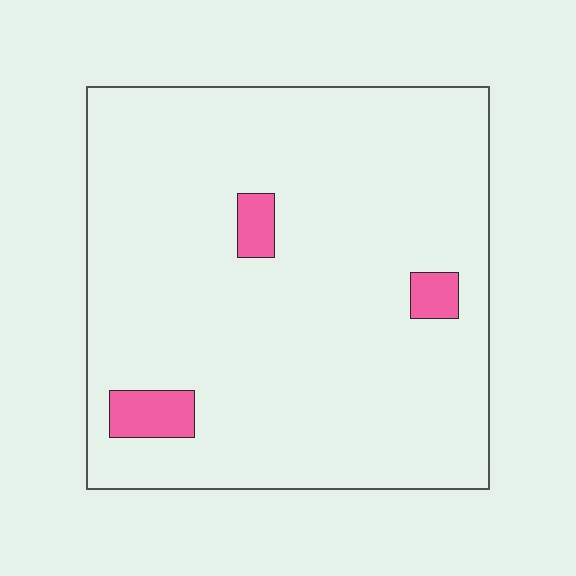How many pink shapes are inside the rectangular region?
3.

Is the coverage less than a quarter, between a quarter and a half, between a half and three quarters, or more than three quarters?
Less than a quarter.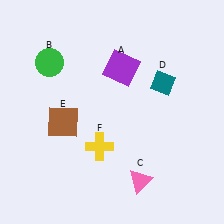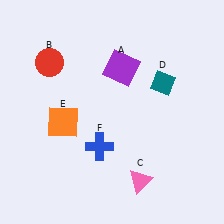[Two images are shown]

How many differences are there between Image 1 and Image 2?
There are 3 differences between the two images.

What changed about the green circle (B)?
In Image 1, B is green. In Image 2, it changed to red.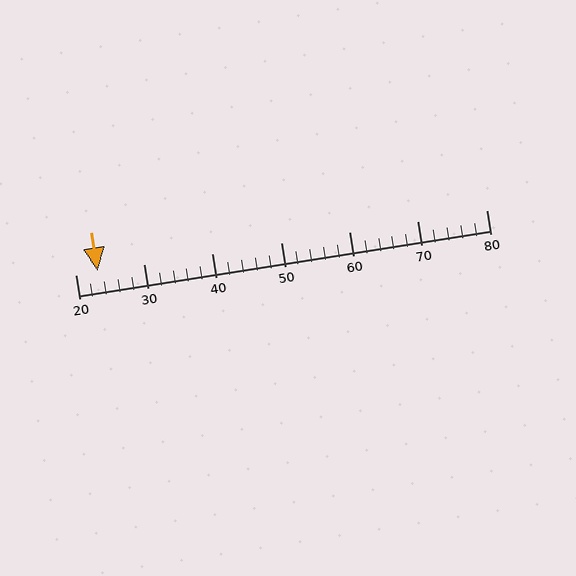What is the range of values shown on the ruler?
The ruler shows values from 20 to 80.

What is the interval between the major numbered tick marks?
The major tick marks are spaced 10 units apart.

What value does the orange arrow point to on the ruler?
The orange arrow points to approximately 23.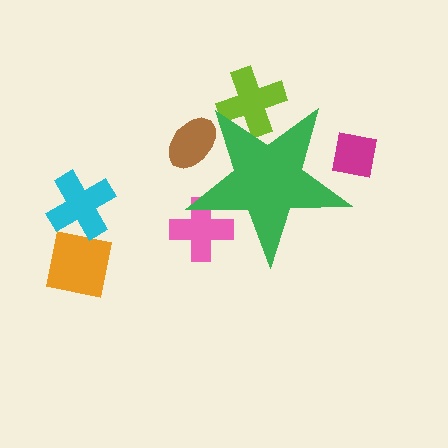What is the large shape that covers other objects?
A green star.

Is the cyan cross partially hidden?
No, the cyan cross is fully visible.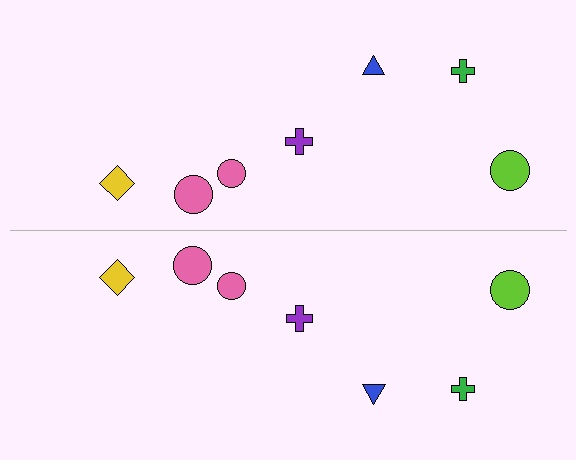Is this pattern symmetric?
Yes, this pattern has bilateral (reflection) symmetry.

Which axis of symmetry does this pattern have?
The pattern has a horizontal axis of symmetry running through the center of the image.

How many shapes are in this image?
There are 14 shapes in this image.